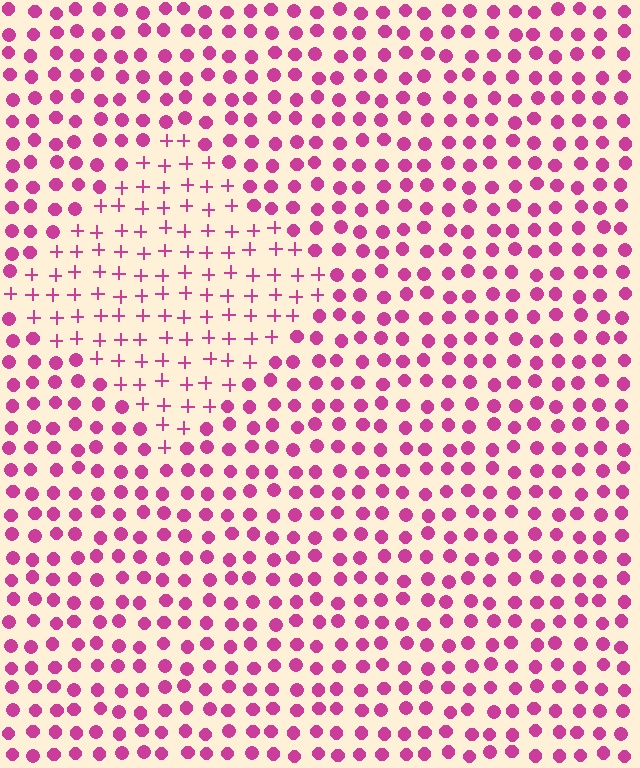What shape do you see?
I see a diamond.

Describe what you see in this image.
The image is filled with small magenta elements arranged in a uniform grid. A diamond-shaped region contains plus signs, while the surrounding area contains circles. The boundary is defined purely by the change in element shape.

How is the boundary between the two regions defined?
The boundary is defined by a change in element shape: plus signs inside vs. circles outside. All elements share the same color and spacing.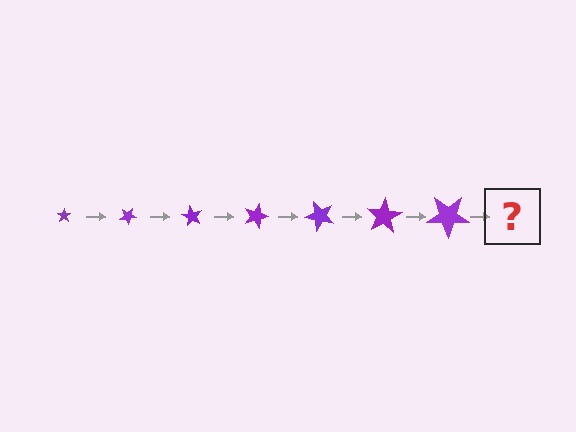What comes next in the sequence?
The next element should be a star, larger than the previous one and rotated 210 degrees from the start.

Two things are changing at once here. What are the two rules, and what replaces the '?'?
The two rules are that the star grows larger each step and it rotates 30 degrees each step. The '?' should be a star, larger than the previous one and rotated 210 degrees from the start.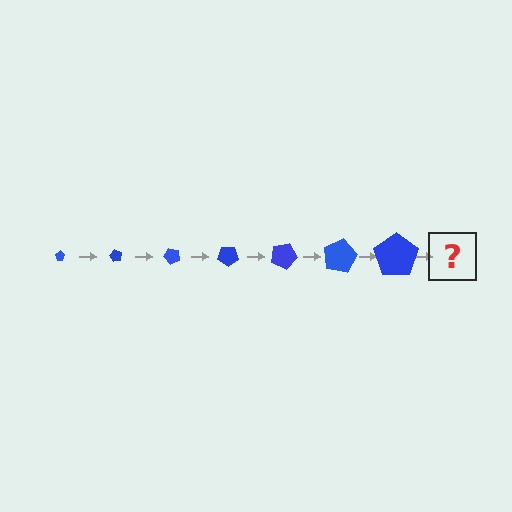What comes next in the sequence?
The next element should be a pentagon, larger than the previous one and rotated 420 degrees from the start.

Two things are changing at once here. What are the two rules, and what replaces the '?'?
The two rules are that the pentagon grows larger each step and it rotates 60 degrees each step. The '?' should be a pentagon, larger than the previous one and rotated 420 degrees from the start.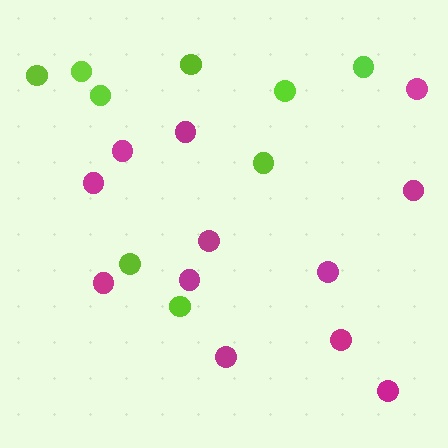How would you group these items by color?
There are 2 groups: one group of lime circles (9) and one group of magenta circles (12).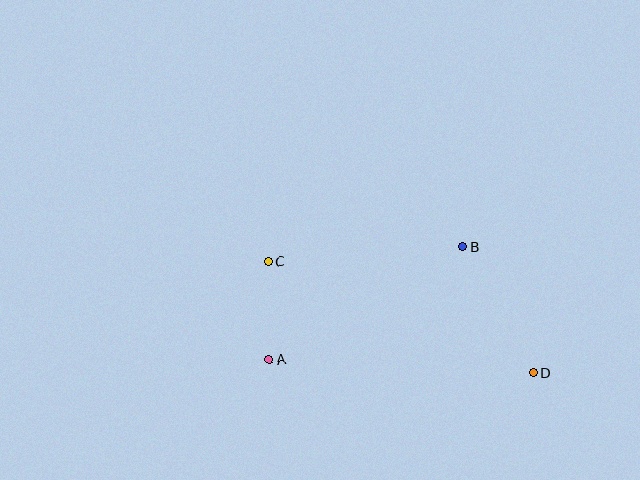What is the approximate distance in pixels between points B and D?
The distance between B and D is approximately 144 pixels.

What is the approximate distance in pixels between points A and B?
The distance between A and B is approximately 224 pixels.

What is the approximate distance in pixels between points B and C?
The distance between B and C is approximately 195 pixels.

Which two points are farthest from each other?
Points C and D are farthest from each other.